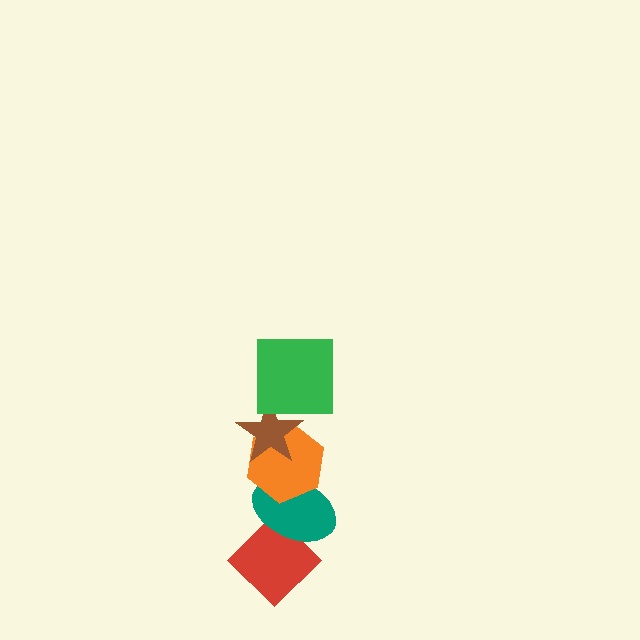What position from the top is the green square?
The green square is 1st from the top.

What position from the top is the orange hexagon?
The orange hexagon is 3rd from the top.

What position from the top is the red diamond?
The red diamond is 5th from the top.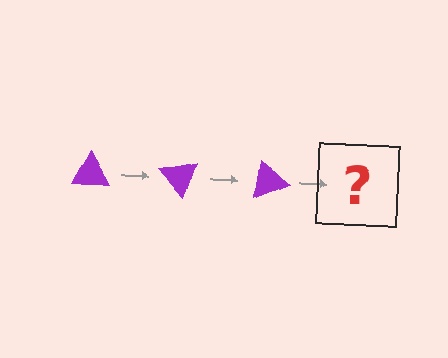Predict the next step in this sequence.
The next step is a purple triangle rotated 150 degrees.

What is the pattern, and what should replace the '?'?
The pattern is that the triangle rotates 50 degrees each step. The '?' should be a purple triangle rotated 150 degrees.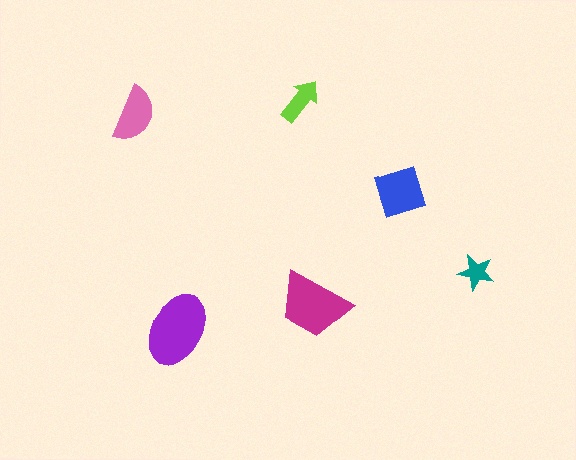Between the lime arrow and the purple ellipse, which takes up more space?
The purple ellipse.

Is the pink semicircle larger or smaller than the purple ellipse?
Smaller.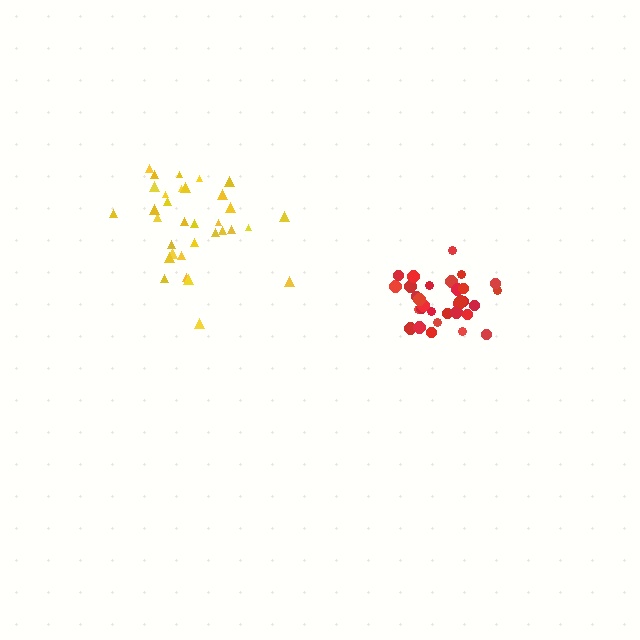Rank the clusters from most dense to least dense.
red, yellow.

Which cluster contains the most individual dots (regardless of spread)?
Yellow (33).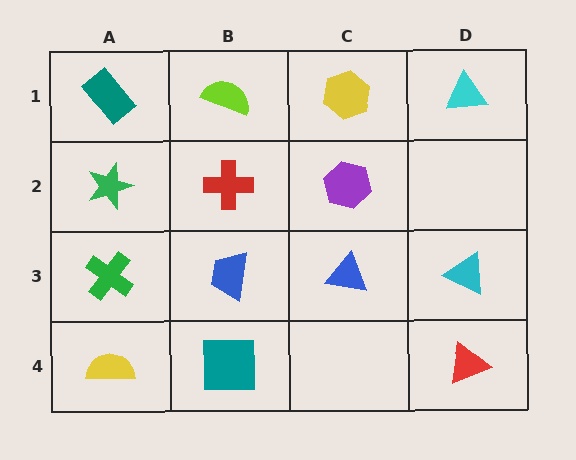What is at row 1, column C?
A yellow hexagon.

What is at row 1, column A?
A teal rectangle.